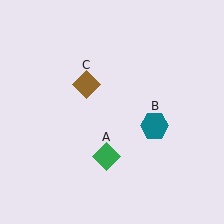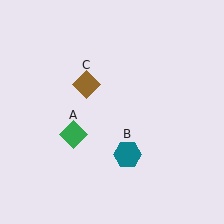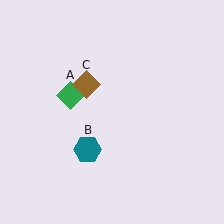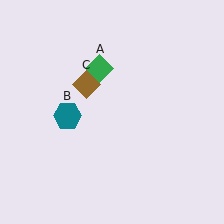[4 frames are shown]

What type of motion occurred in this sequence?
The green diamond (object A), teal hexagon (object B) rotated clockwise around the center of the scene.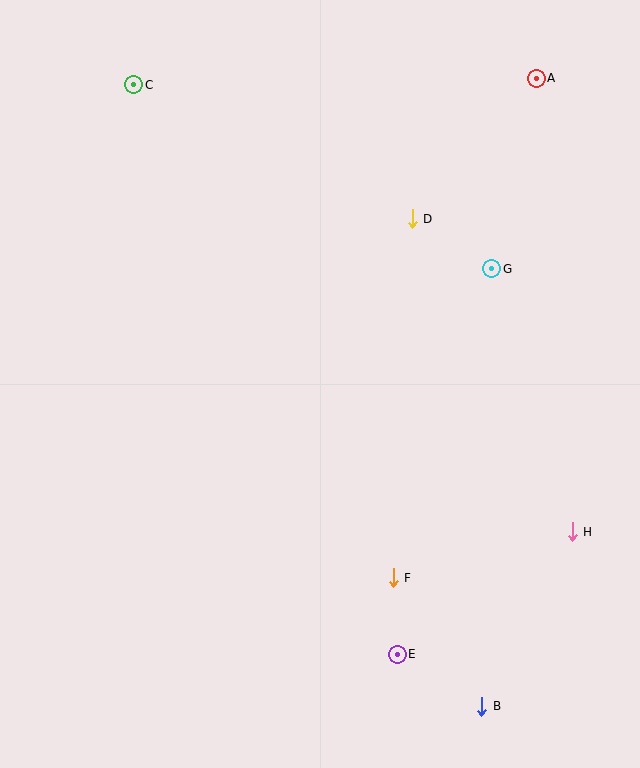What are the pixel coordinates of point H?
Point H is at (572, 532).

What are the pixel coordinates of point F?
Point F is at (393, 578).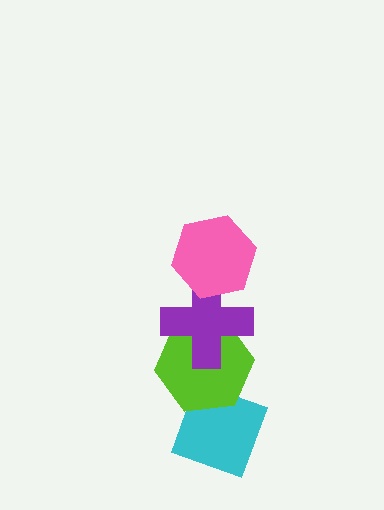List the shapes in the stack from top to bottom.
From top to bottom: the pink hexagon, the purple cross, the lime hexagon, the cyan diamond.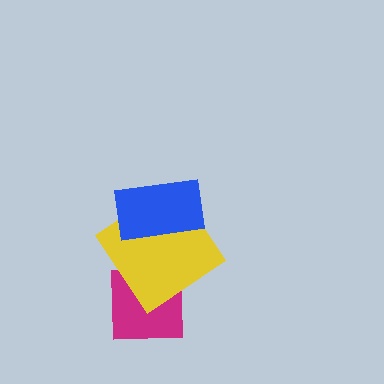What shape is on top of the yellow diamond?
The blue rectangle is on top of the yellow diamond.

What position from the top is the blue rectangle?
The blue rectangle is 1st from the top.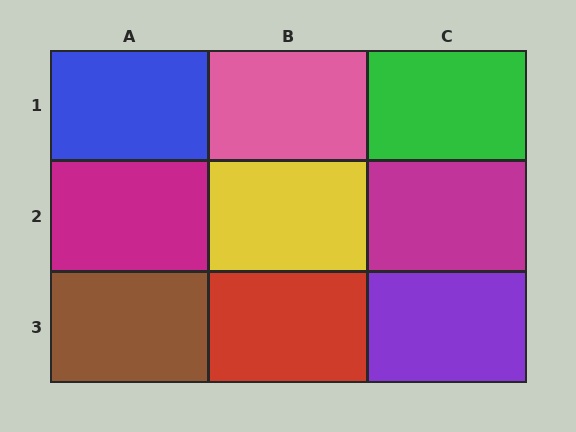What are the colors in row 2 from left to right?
Magenta, yellow, magenta.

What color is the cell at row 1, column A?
Blue.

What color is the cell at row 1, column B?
Pink.